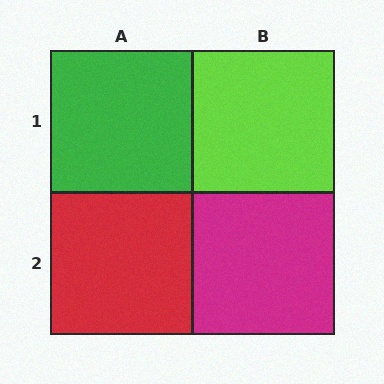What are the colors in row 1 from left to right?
Green, lime.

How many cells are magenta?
1 cell is magenta.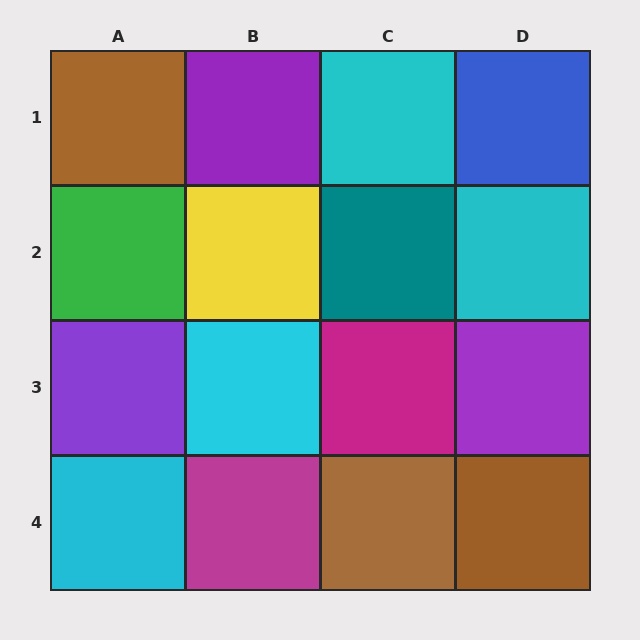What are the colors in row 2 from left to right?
Green, yellow, teal, cyan.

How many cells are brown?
3 cells are brown.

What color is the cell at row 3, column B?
Cyan.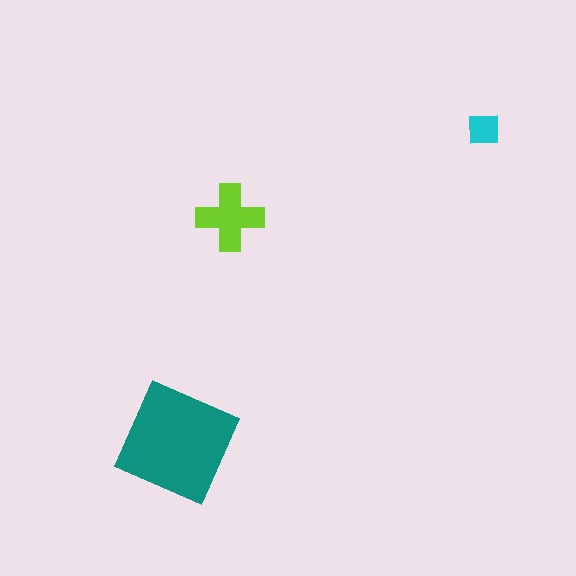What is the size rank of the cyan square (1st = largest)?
3rd.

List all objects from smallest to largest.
The cyan square, the lime cross, the teal square.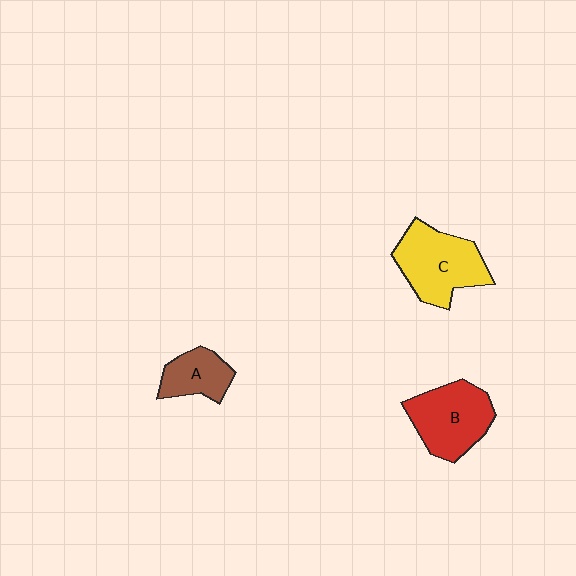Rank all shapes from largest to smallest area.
From largest to smallest: C (yellow), B (red), A (brown).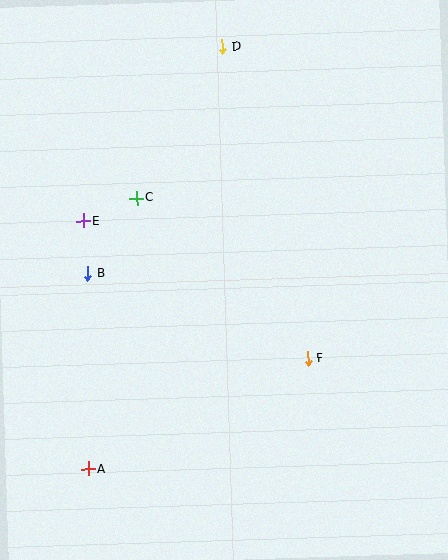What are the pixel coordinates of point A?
Point A is at (88, 469).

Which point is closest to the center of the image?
Point F at (308, 359) is closest to the center.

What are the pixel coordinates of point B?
Point B is at (87, 274).